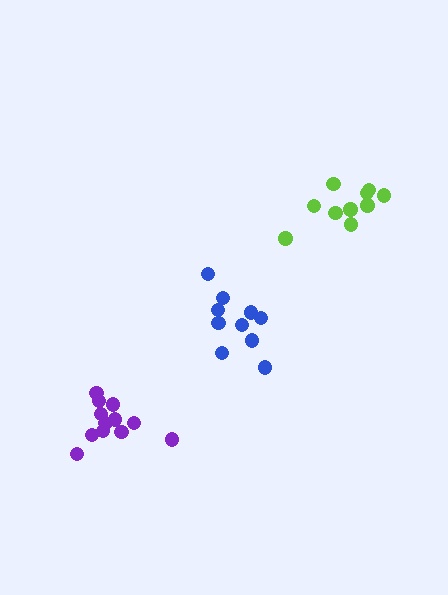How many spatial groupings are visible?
There are 3 spatial groupings.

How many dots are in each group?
Group 1: 10 dots, Group 2: 10 dots, Group 3: 12 dots (32 total).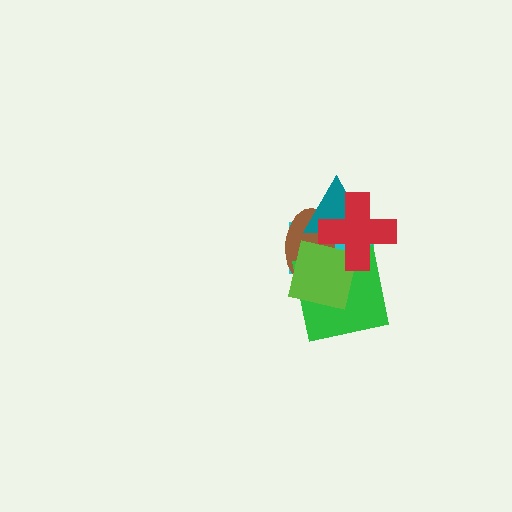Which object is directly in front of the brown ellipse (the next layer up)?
The green square is directly in front of the brown ellipse.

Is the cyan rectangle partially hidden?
Yes, it is partially covered by another shape.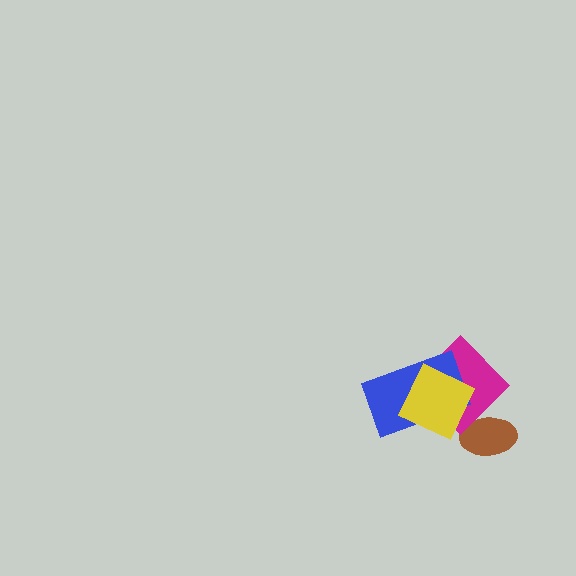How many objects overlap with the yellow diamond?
2 objects overlap with the yellow diamond.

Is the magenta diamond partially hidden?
Yes, it is partially covered by another shape.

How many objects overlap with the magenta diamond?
3 objects overlap with the magenta diamond.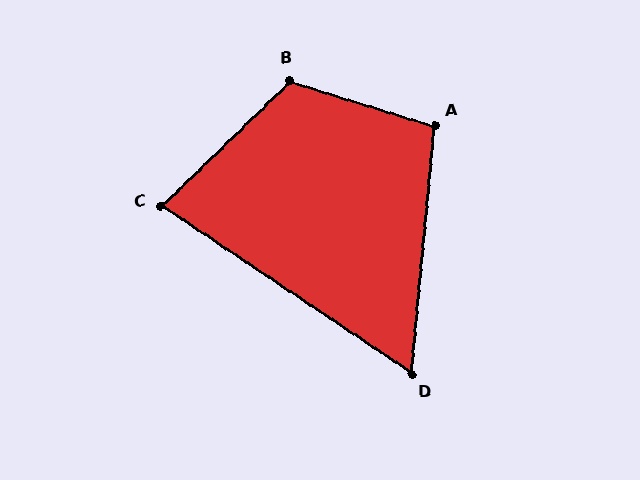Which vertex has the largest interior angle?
B, at approximately 118 degrees.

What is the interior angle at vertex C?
Approximately 78 degrees (acute).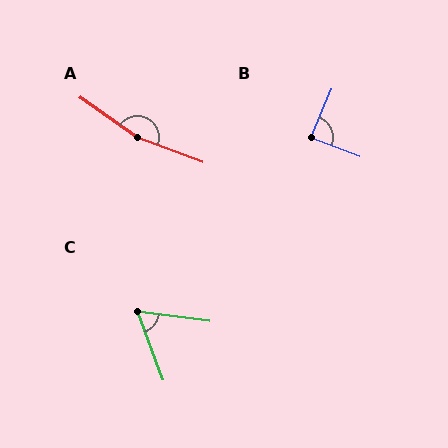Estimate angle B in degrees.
Approximately 88 degrees.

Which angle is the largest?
A, at approximately 166 degrees.